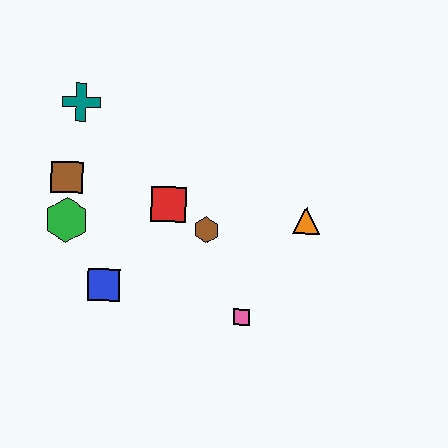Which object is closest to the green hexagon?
The brown square is closest to the green hexagon.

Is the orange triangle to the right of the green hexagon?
Yes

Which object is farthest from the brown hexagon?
The teal cross is farthest from the brown hexagon.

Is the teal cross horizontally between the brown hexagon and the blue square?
No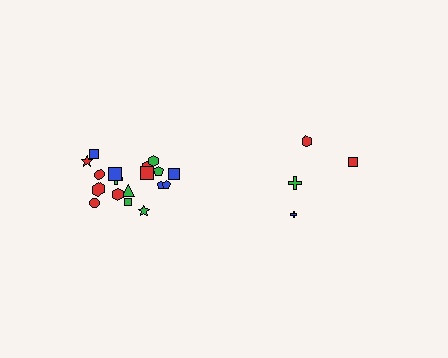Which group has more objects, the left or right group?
The left group.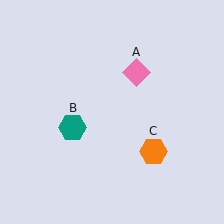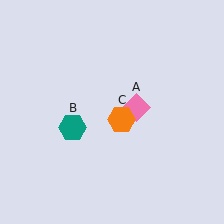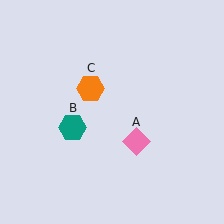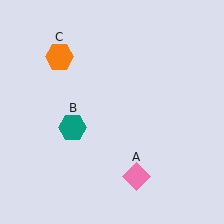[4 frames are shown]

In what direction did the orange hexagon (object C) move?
The orange hexagon (object C) moved up and to the left.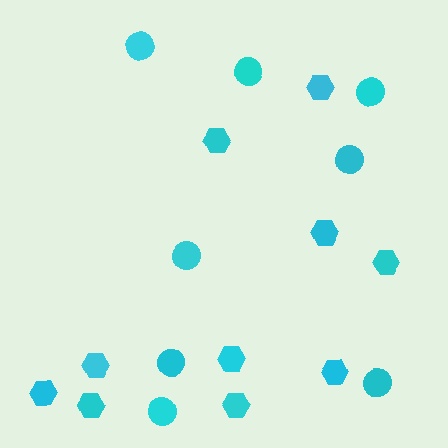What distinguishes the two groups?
There are 2 groups: one group of circles (8) and one group of hexagons (10).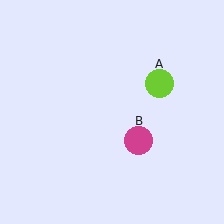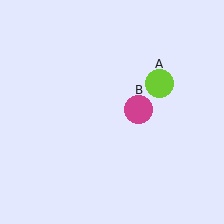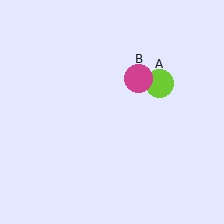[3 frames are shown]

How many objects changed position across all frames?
1 object changed position: magenta circle (object B).